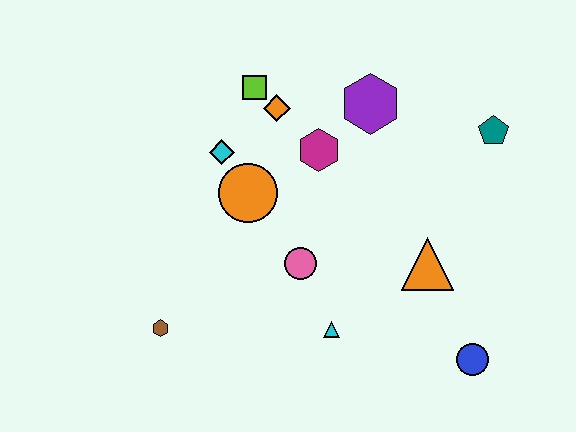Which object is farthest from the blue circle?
The lime square is farthest from the blue circle.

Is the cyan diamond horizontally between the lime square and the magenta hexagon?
No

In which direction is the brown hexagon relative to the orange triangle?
The brown hexagon is to the left of the orange triangle.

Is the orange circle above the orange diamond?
No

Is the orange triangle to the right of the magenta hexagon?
Yes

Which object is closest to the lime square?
The orange diamond is closest to the lime square.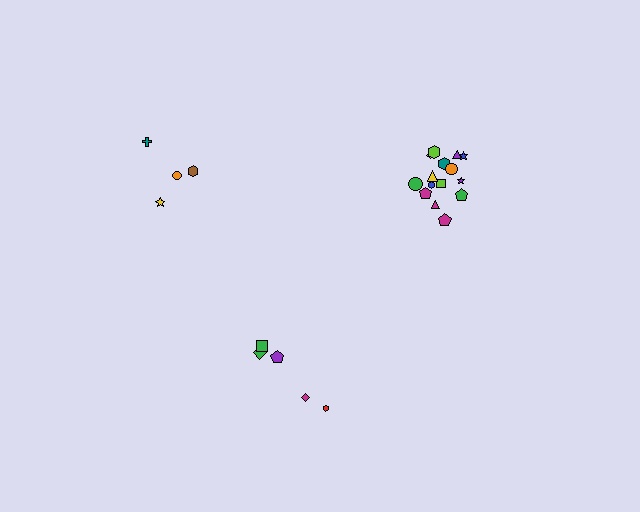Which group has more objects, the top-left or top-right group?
The top-right group.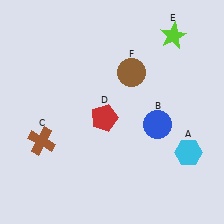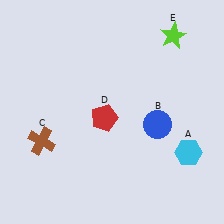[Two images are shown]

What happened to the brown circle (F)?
The brown circle (F) was removed in Image 2. It was in the top-right area of Image 1.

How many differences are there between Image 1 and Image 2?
There is 1 difference between the two images.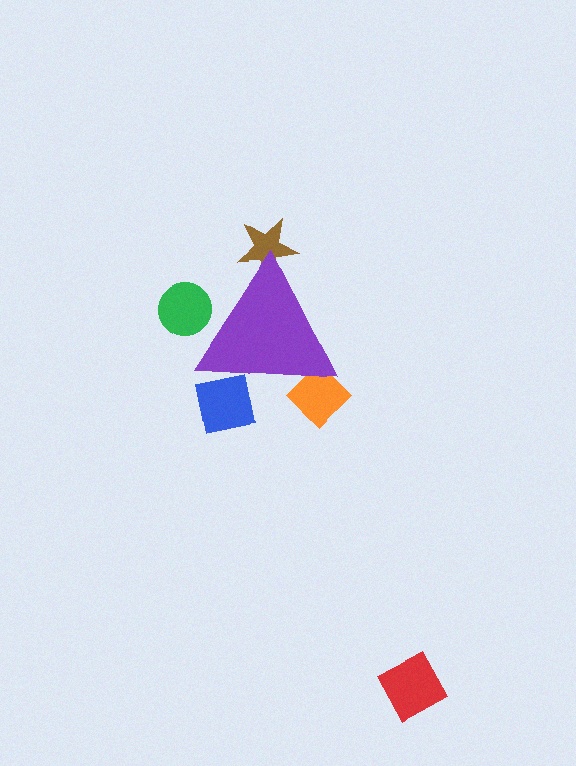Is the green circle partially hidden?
Yes, the green circle is partially hidden behind the purple triangle.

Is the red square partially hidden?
No, the red square is fully visible.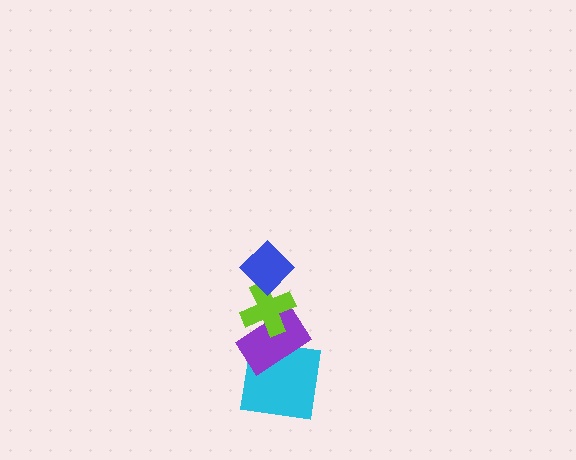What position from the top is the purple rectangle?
The purple rectangle is 3rd from the top.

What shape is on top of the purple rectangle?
The lime cross is on top of the purple rectangle.